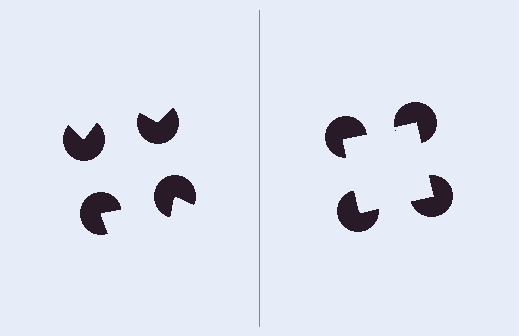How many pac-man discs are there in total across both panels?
8 — 4 on each side.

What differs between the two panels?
The pac-man discs are positioned identically on both sides; only the wedge orientations differ. On the right they align to a square; on the left they are misaligned.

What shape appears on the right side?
An illusory square.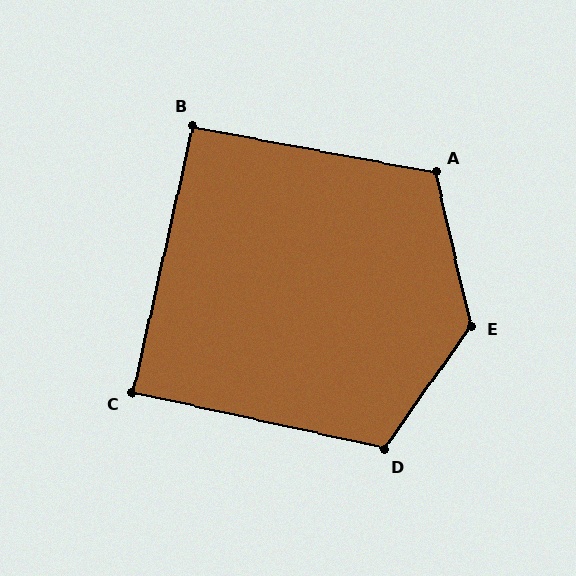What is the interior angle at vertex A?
Approximately 114 degrees (obtuse).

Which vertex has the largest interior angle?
E, at approximately 132 degrees.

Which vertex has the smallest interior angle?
C, at approximately 90 degrees.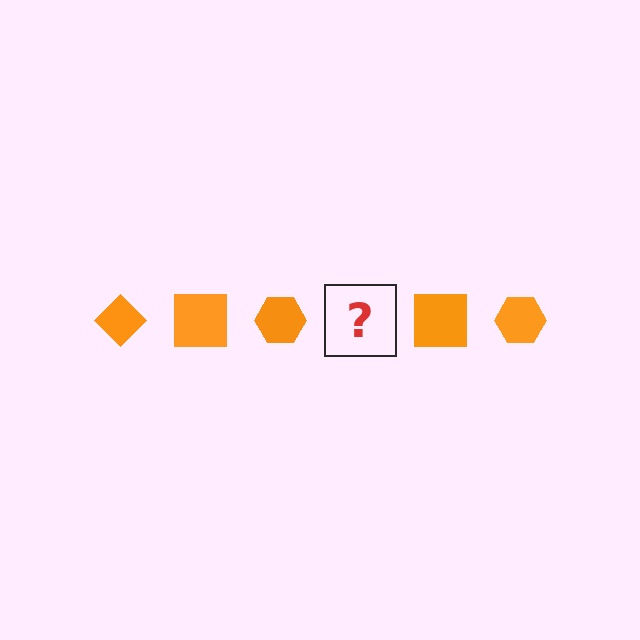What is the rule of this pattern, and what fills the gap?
The rule is that the pattern cycles through diamond, square, hexagon shapes in orange. The gap should be filled with an orange diamond.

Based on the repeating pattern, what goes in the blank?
The blank should be an orange diamond.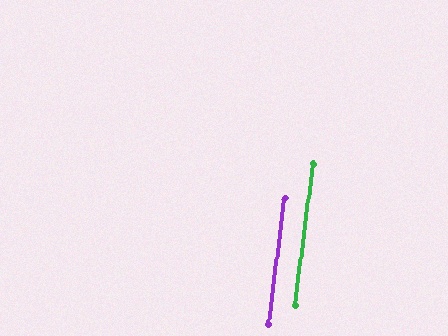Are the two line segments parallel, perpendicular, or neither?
Parallel — their directions differ by only 0.2°.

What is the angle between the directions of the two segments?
Approximately 0 degrees.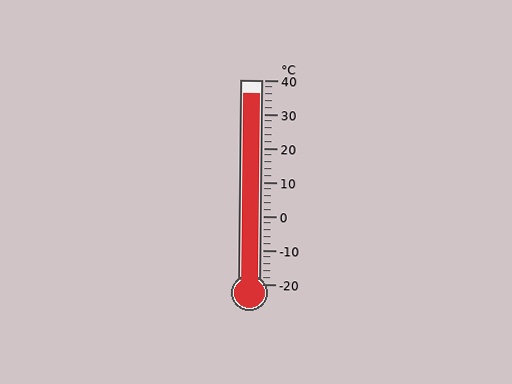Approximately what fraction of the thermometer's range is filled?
The thermometer is filled to approximately 95% of its range.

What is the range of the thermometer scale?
The thermometer scale ranges from -20°C to 40°C.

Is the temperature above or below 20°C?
The temperature is above 20°C.